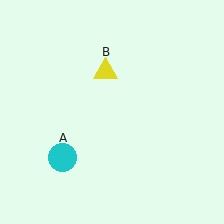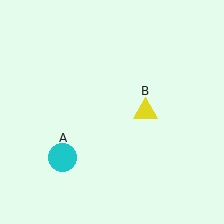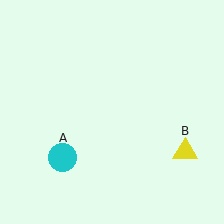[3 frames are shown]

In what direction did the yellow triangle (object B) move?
The yellow triangle (object B) moved down and to the right.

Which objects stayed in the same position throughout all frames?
Cyan circle (object A) remained stationary.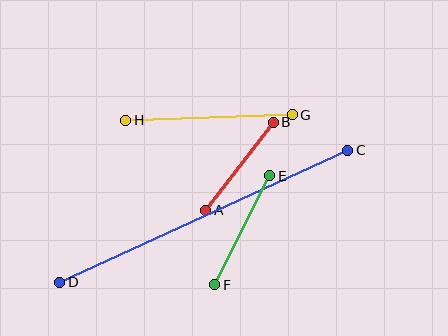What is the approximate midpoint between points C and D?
The midpoint is at approximately (204, 216) pixels.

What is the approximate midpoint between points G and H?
The midpoint is at approximately (209, 117) pixels.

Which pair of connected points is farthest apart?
Points C and D are farthest apart.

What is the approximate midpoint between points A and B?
The midpoint is at approximately (239, 166) pixels.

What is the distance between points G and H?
The distance is approximately 167 pixels.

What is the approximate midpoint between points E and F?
The midpoint is at approximately (242, 230) pixels.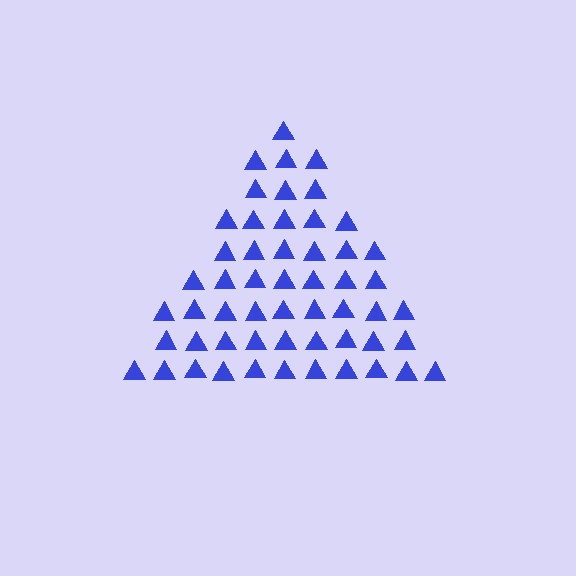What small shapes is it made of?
It is made of small triangles.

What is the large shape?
The large shape is a triangle.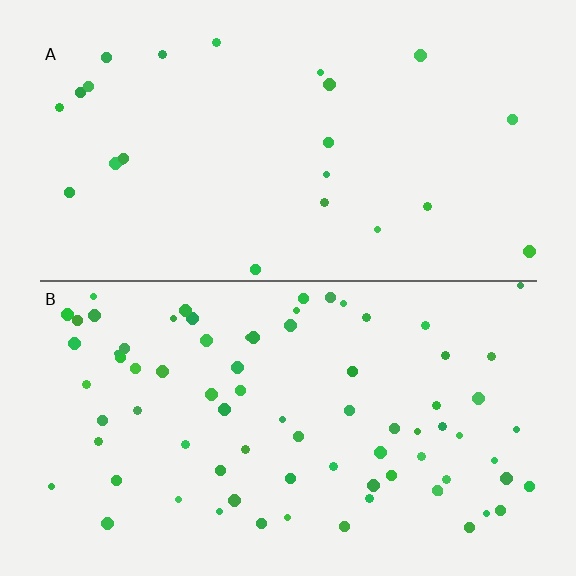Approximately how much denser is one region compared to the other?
Approximately 3.3× — region B over region A.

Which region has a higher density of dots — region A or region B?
B (the bottom).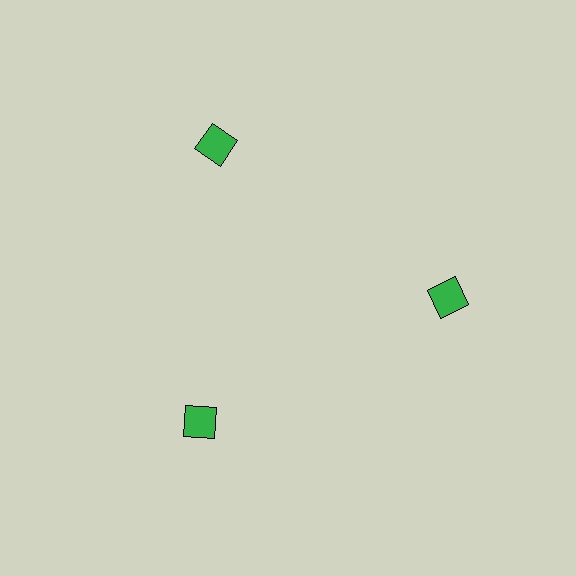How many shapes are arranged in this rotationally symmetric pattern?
There are 3 shapes, arranged in 3 groups of 1.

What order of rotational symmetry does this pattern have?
This pattern has 3-fold rotational symmetry.